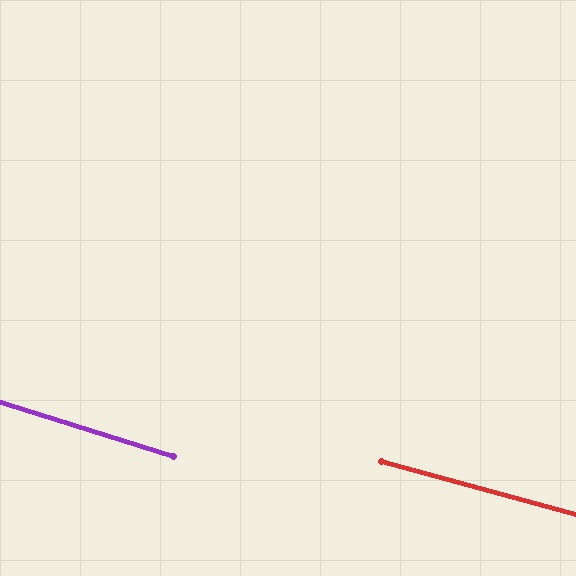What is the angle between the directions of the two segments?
Approximately 2 degrees.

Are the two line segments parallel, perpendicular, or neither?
Parallel — their directions differ by only 1.8°.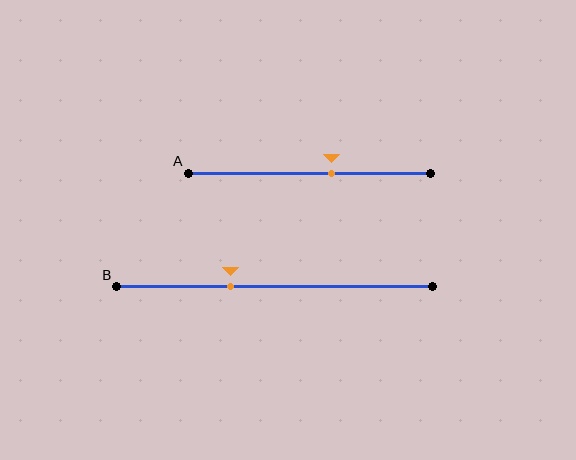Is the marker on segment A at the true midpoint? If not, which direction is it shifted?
No, the marker on segment A is shifted to the right by about 9% of the segment length.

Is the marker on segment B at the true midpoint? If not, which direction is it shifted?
No, the marker on segment B is shifted to the left by about 14% of the segment length.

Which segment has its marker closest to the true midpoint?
Segment A has its marker closest to the true midpoint.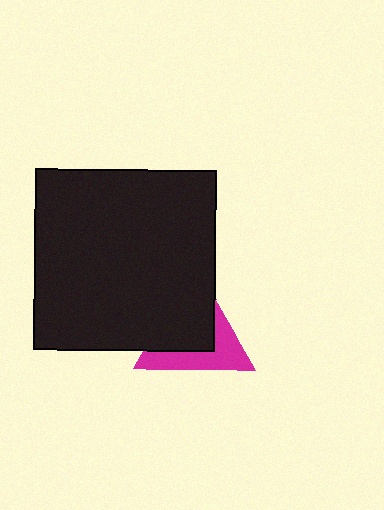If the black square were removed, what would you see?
You would see the complete magenta triangle.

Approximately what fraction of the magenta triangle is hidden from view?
Roughly 56% of the magenta triangle is hidden behind the black square.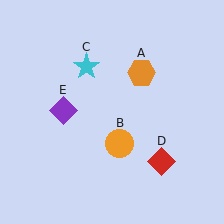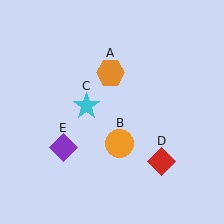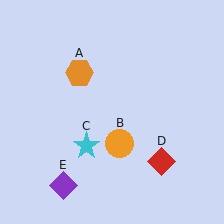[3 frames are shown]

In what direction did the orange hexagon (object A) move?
The orange hexagon (object A) moved left.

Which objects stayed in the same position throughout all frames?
Orange circle (object B) and red diamond (object D) remained stationary.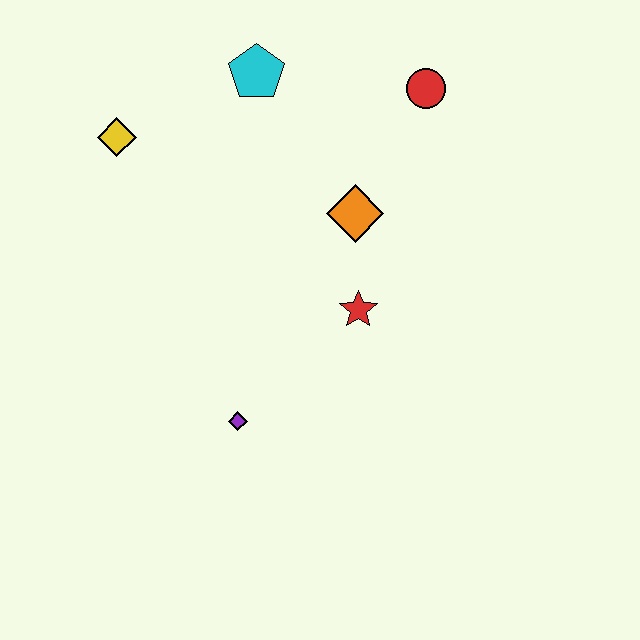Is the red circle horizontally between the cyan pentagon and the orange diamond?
No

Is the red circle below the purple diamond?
No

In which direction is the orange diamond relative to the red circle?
The orange diamond is below the red circle.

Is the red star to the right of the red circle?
No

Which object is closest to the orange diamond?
The red star is closest to the orange diamond.